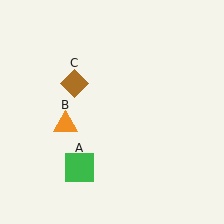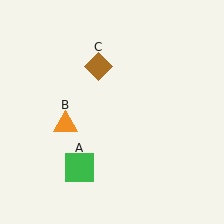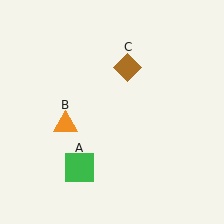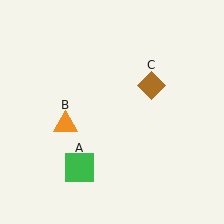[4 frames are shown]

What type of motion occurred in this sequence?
The brown diamond (object C) rotated clockwise around the center of the scene.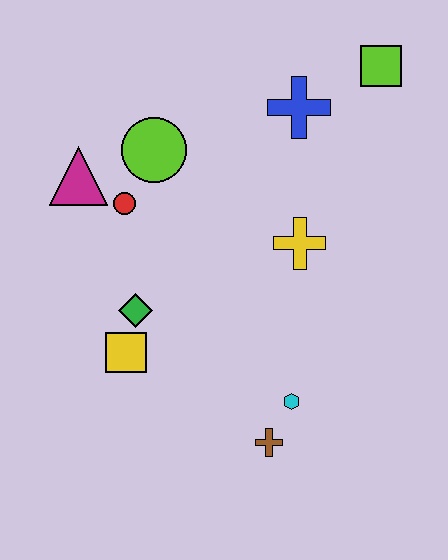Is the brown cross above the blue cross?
No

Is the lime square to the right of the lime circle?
Yes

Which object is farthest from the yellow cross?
The magenta triangle is farthest from the yellow cross.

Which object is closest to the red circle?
The magenta triangle is closest to the red circle.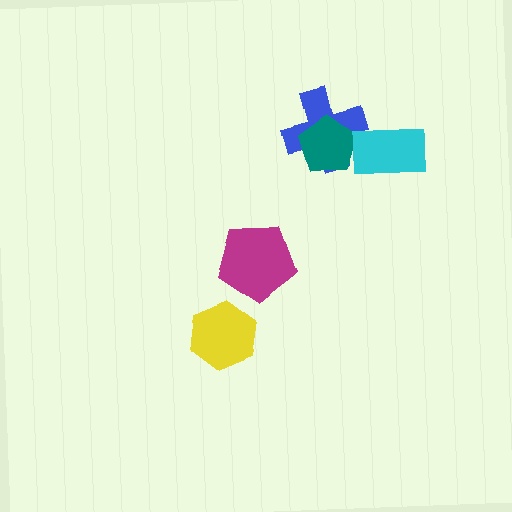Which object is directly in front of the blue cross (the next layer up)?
The teal pentagon is directly in front of the blue cross.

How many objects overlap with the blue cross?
2 objects overlap with the blue cross.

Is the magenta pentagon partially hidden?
No, no other shape covers it.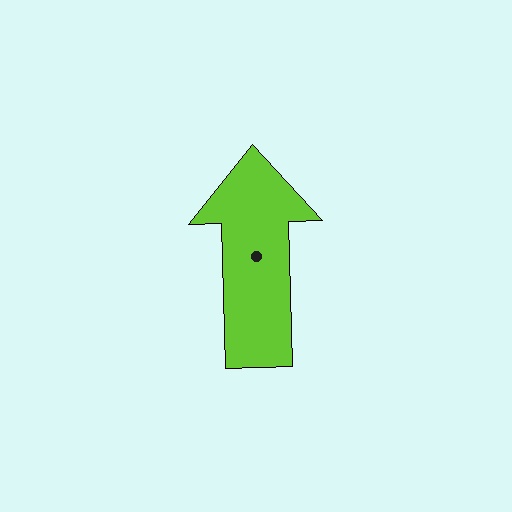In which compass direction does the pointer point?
North.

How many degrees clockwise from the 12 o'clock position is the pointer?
Approximately 358 degrees.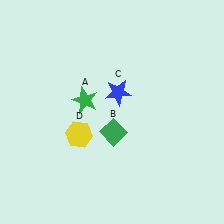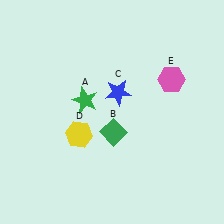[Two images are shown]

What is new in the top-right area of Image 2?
A pink hexagon (E) was added in the top-right area of Image 2.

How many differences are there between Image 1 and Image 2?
There is 1 difference between the two images.